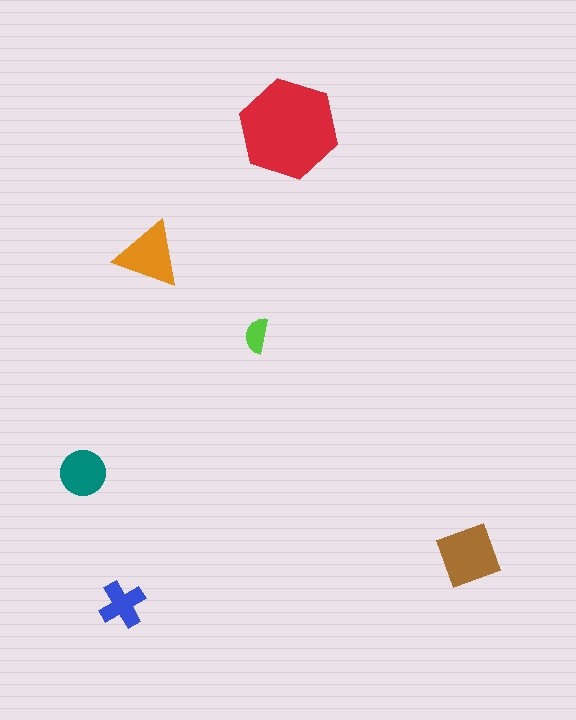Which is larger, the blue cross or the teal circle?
The teal circle.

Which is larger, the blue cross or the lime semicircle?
The blue cross.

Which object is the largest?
The red hexagon.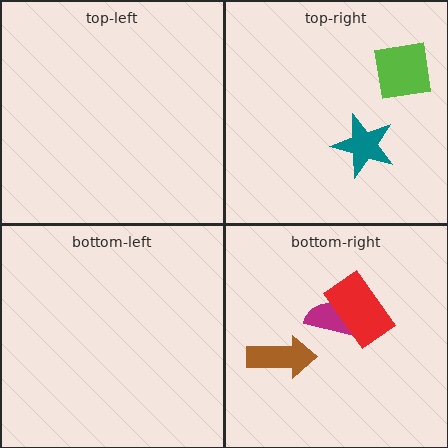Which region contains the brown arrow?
The bottom-right region.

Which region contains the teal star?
The top-right region.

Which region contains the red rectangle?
The bottom-right region.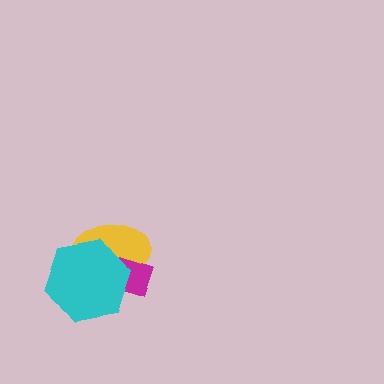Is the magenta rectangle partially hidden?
Yes, it is partially covered by another shape.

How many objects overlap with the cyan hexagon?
2 objects overlap with the cyan hexagon.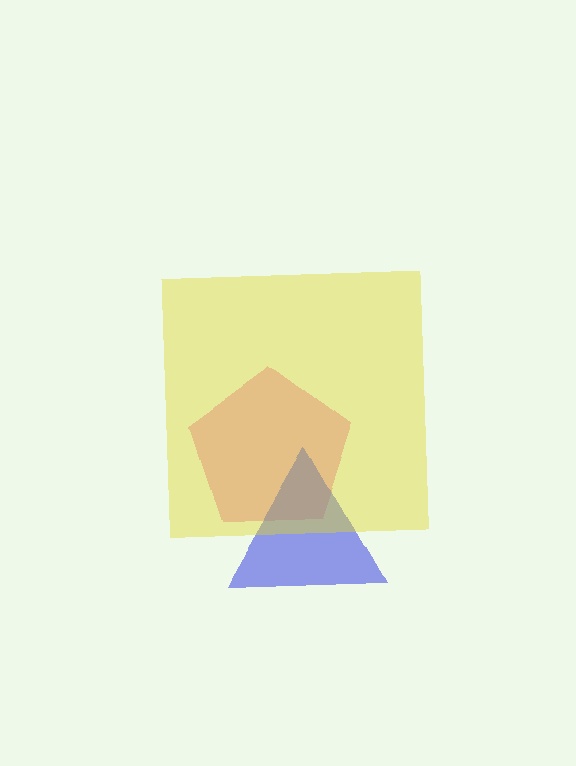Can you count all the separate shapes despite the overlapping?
Yes, there are 3 separate shapes.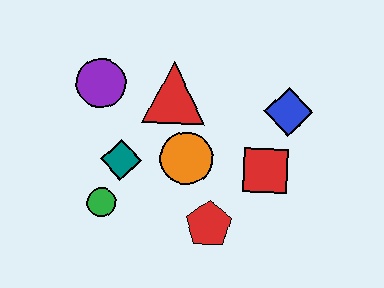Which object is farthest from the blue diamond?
The green circle is farthest from the blue diamond.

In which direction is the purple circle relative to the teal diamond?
The purple circle is above the teal diamond.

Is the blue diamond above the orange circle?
Yes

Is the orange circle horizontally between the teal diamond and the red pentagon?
Yes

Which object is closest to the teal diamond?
The green circle is closest to the teal diamond.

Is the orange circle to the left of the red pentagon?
Yes